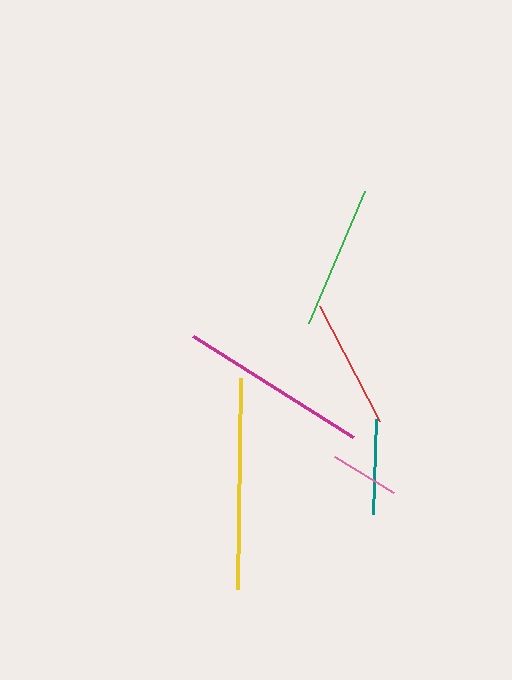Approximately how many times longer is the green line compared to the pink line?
The green line is approximately 2.1 times the length of the pink line.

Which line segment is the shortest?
The pink line is the shortest at approximately 69 pixels.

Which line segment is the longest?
The yellow line is the longest at approximately 211 pixels.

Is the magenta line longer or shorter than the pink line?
The magenta line is longer than the pink line.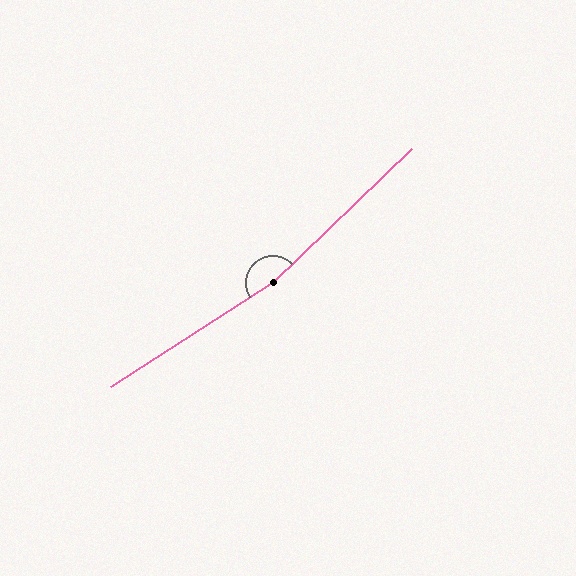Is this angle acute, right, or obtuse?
It is obtuse.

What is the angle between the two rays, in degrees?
Approximately 169 degrees.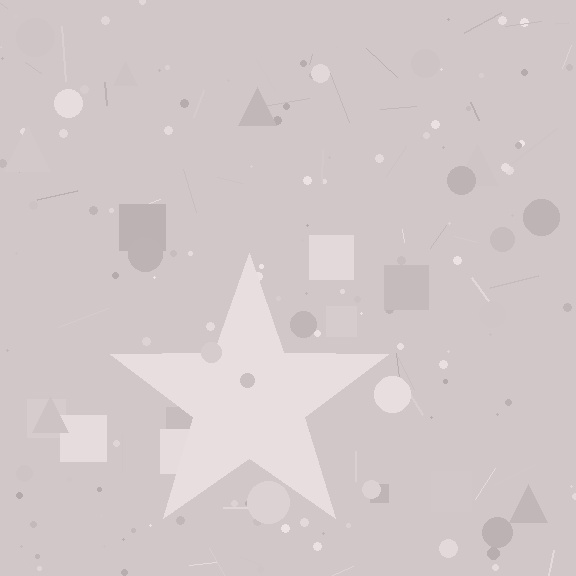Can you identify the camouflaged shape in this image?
The camouflaged shape is a star.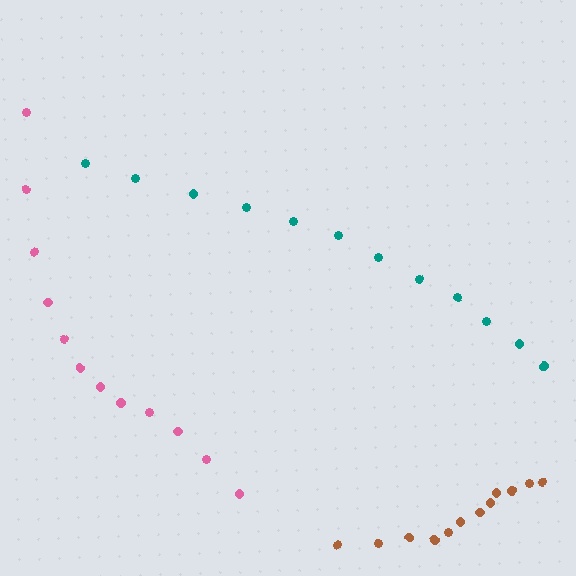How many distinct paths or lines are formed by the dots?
There are 3 distinct paths.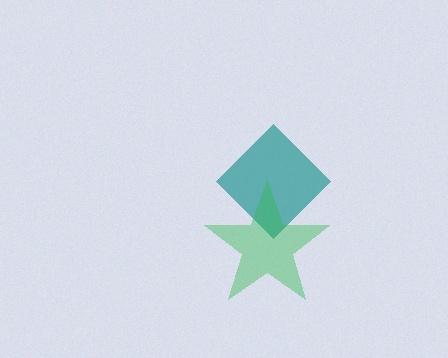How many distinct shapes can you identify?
There are 2 distinct shapes: a teal diamond, a green star.